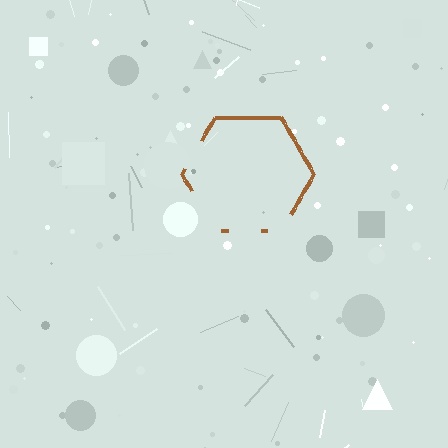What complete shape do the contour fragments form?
The contour fragments form a hexagon.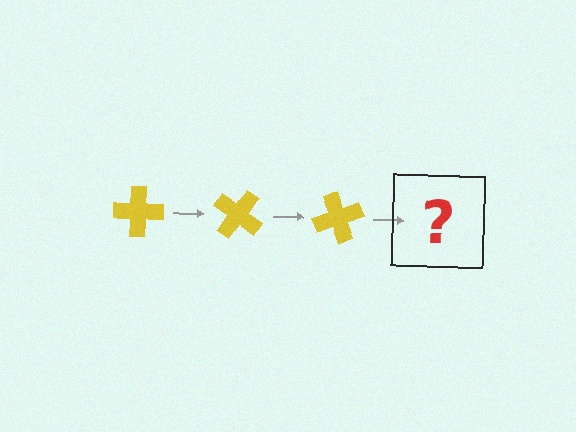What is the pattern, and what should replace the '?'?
The pattern is that the cross rotates 35 degrees each step. The '?' should be a yellow cross rotated 105 degrees.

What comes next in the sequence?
The next element should be a yellow cross rotated 105 degrees.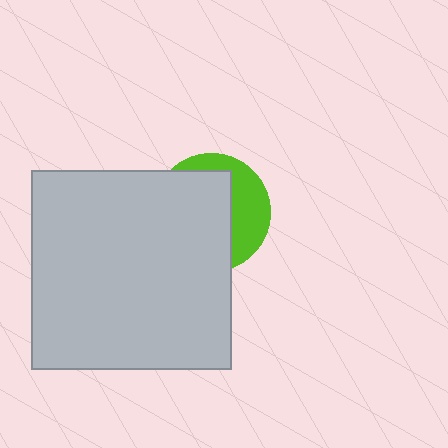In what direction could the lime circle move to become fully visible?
The lime circle could move right. That would shift it out from behind the light gray rectangle entirely.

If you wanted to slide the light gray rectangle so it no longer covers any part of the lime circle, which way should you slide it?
Slide it left — that is the most direct way to separate the two shapes.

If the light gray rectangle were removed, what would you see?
You would see the complete lime circle.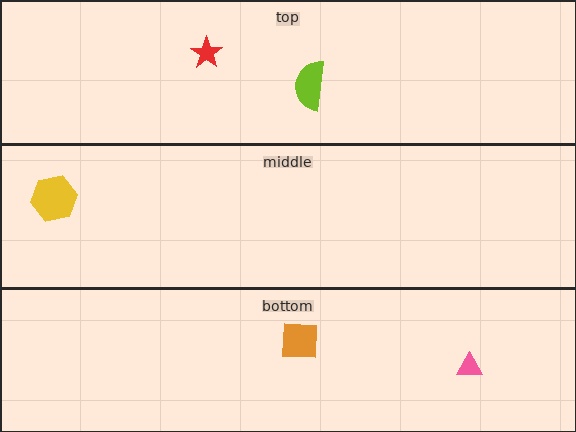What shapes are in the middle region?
The yellow hexagon.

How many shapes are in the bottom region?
2.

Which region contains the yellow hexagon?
The middle region.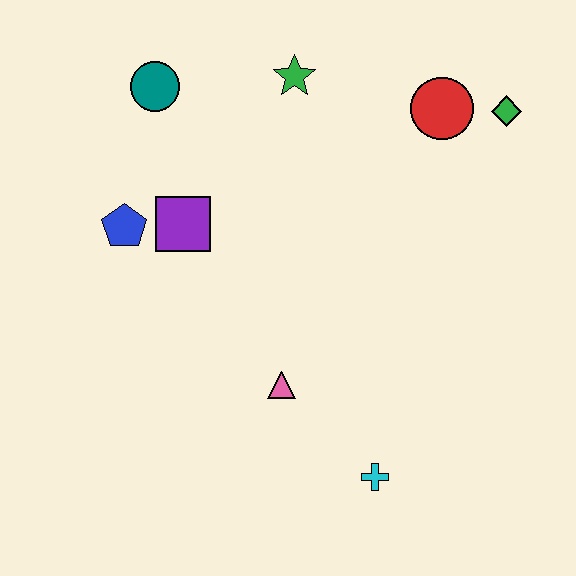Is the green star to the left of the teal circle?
No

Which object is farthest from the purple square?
The green diamond is farthest from the purple square.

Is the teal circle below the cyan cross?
No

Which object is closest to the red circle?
The green diamond is closest to the red circle.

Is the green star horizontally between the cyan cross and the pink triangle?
Yes